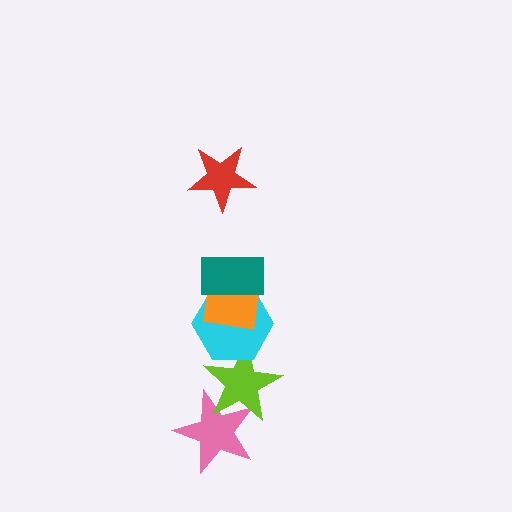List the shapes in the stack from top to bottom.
From top to bottom: the red star, the teal rectangle, the orange square, the cyan hexagon, the lime star, the pink star.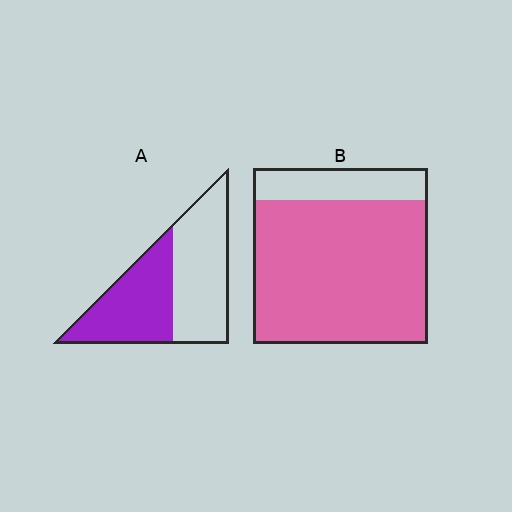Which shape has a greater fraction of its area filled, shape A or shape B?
Shape B.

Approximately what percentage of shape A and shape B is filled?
A is approximately 45% and B is approximately 80%.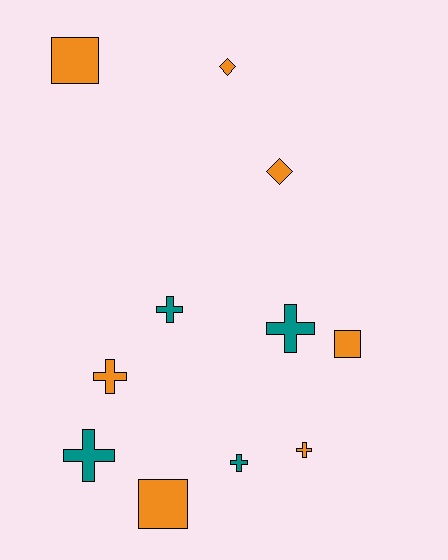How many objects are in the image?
There are 11 objects.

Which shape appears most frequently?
Cross, with 6 objects.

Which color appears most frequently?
Orange, with 7 objects.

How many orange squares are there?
There are 3 orange squares.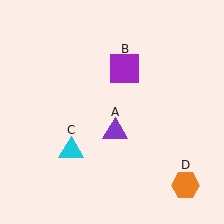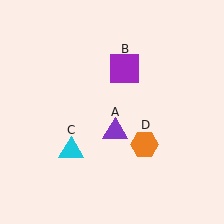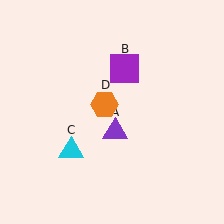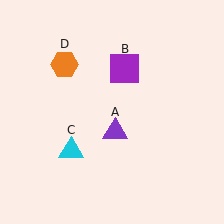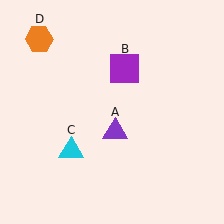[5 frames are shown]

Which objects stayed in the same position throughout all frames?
Purple triangle (object A) and purple square (object B) and cyan triangle (object C) remained stationary.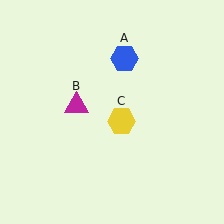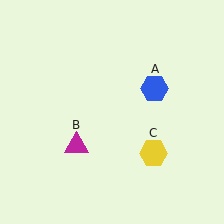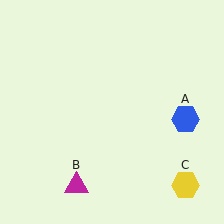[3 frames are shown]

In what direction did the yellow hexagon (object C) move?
The yellow hexagon (object C) moved down and to the right.